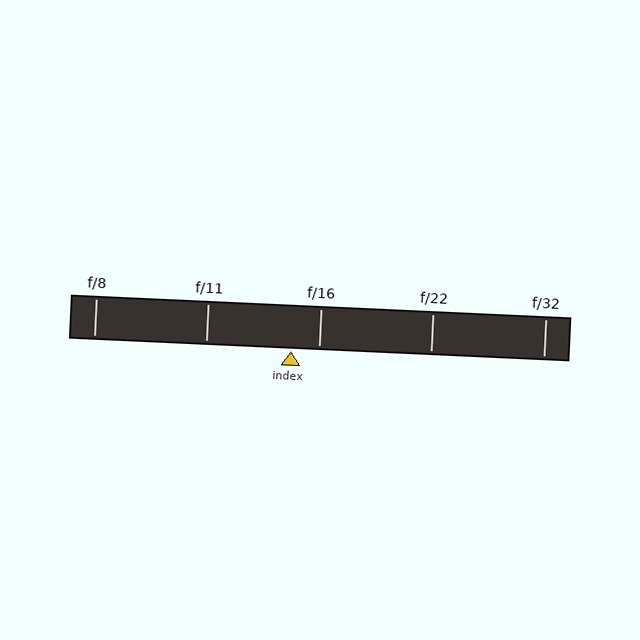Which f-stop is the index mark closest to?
The index mark is closest to f/16.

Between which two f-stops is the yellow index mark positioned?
The index mark is between f/11 and f/16.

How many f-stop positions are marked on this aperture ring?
There are 5 f-stop positions marked.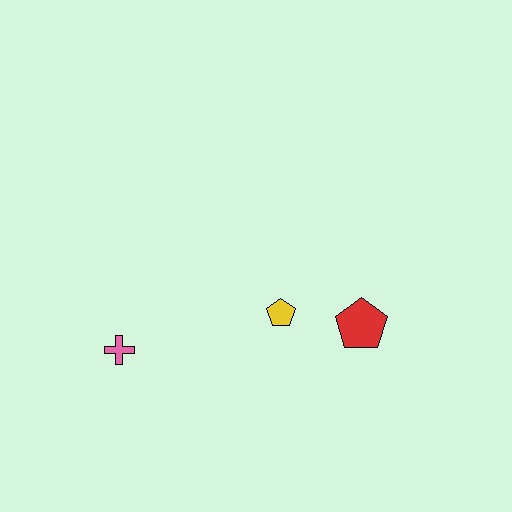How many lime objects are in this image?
There are no lime objects.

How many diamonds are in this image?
There are no diamonds.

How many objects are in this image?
There are 3 objects.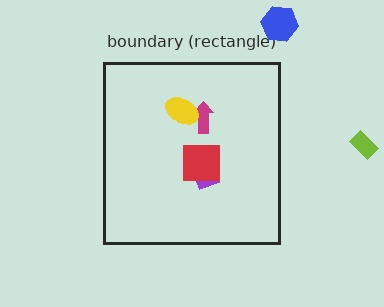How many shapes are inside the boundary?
4 inside, 2 outside.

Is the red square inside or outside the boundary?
Inside.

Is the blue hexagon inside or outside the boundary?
Outside.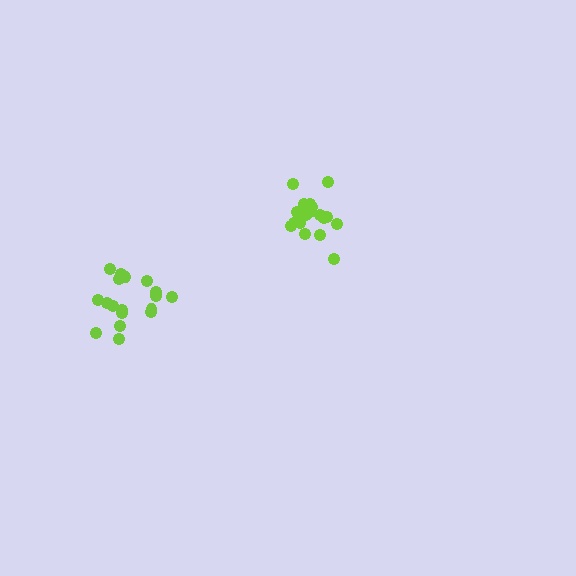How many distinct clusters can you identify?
There are 2 distinct clusters.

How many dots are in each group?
Group 1: 20 dots, Group 2: 18 dots (38 total).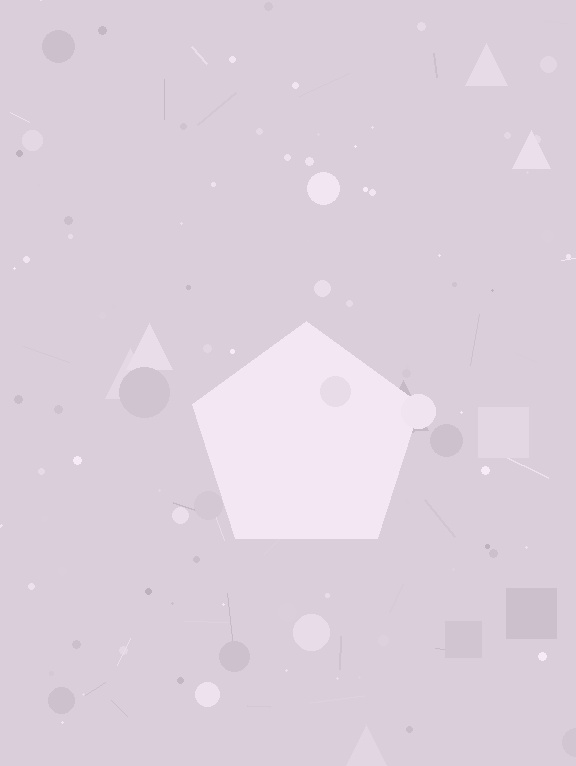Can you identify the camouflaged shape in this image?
The camouflaged shape is a pentagon.